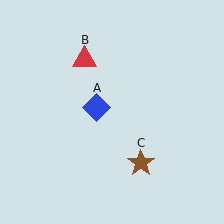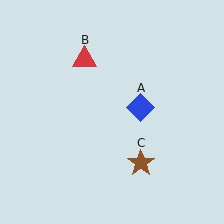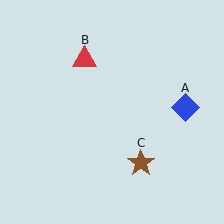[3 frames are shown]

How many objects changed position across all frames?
1 object changed position: blue diamond (object A).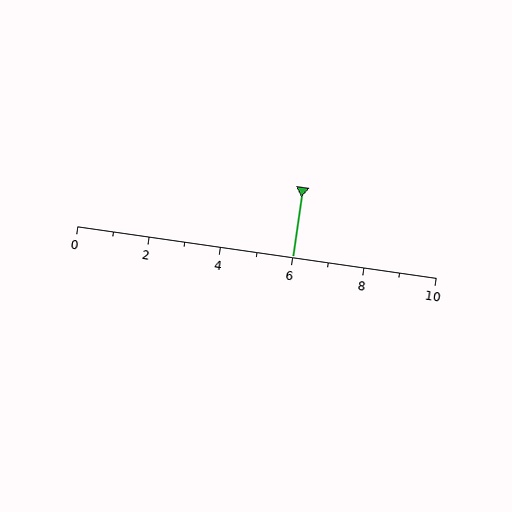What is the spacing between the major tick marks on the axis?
The major ticks are spaced 2 apart.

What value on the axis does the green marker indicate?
The marker indicates approximately 6.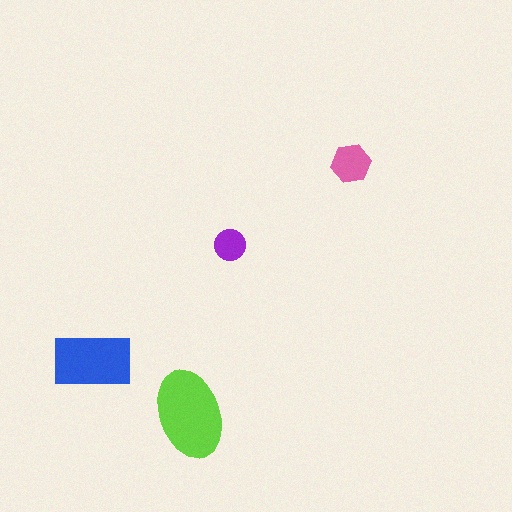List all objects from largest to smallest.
The lime ellipse, the blue rectangle, the pink hexagon, the purple circle.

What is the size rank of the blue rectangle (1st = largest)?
2nd.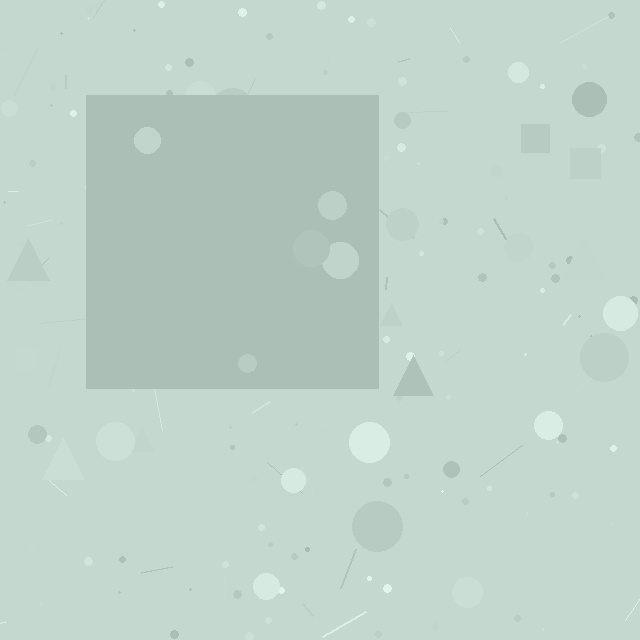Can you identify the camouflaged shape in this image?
The camouflaged shape is a square.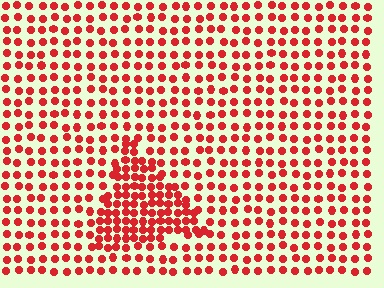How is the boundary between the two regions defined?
The boundary is defined by a change in element density (approximately 1.9x ratio). All elements are the same color, size, and shape.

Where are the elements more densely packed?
The elements are more densely packed inside the triangle boundary.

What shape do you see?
I see a triangle.